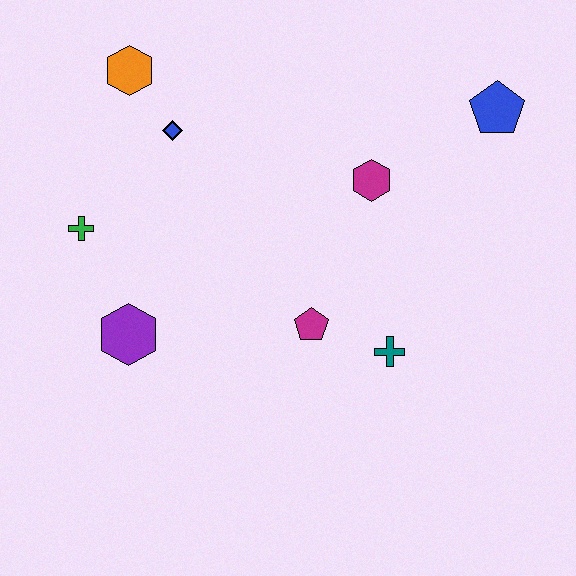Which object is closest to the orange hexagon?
The blue diamond is closest to the orange hexagon.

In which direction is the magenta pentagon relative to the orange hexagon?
The magenta pentagon is below the orange hexagon.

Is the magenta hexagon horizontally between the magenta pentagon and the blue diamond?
No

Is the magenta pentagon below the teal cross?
No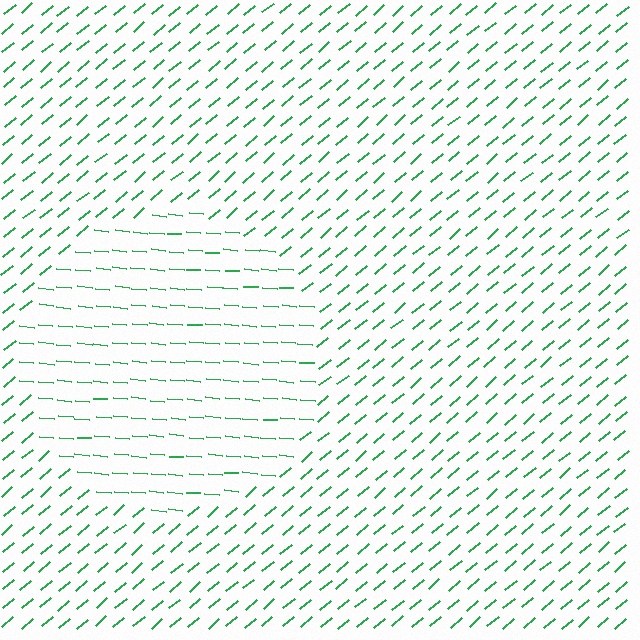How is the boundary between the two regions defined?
The boundary is defined purely by a change in line orientation (approximately 45 degrees difference). All lines are the same color and thickness.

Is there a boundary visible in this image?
Yes, there is a texture boundary formed by a change in line orientation.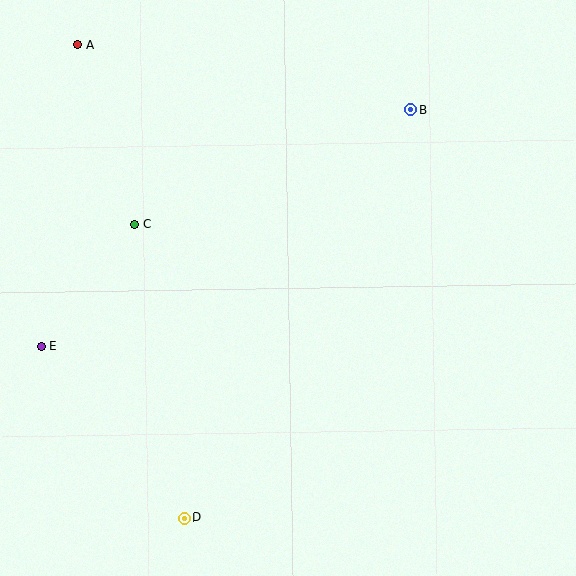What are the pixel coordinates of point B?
Point B is at (411, 110).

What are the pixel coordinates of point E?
Point E is at (41, 346).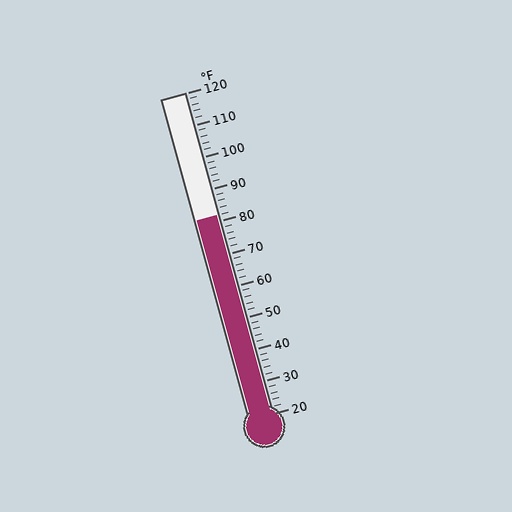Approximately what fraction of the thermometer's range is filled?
The thermometer is filled to approximately 60% of its range.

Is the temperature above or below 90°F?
The temperature is below 90°F.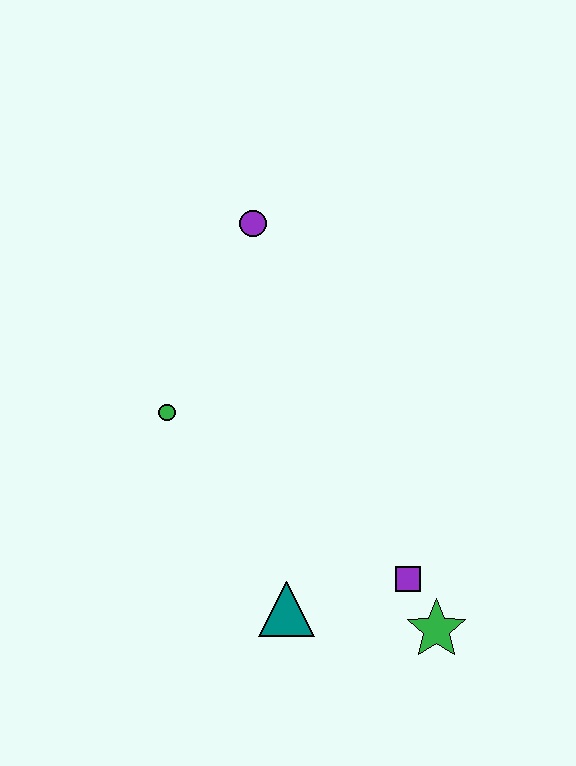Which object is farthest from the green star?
The purple circle is farthest from the green star.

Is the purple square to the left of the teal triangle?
No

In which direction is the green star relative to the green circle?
The green star is to the right of the green circle.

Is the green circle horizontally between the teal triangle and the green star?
No